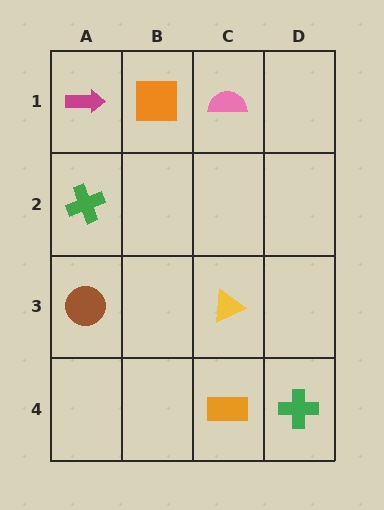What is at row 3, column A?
A brown circle.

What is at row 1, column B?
An orange square.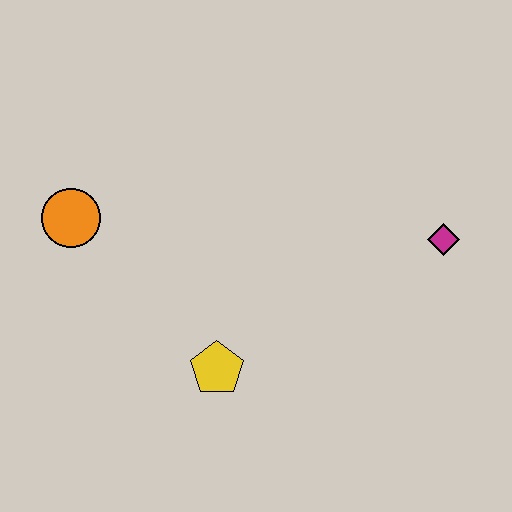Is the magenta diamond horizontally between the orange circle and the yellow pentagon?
No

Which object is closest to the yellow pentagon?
The orange circle is closest to the yellow pentagon.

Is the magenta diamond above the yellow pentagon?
Yes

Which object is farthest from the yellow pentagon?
The magenta diamond is farthest from the yellow pentagon.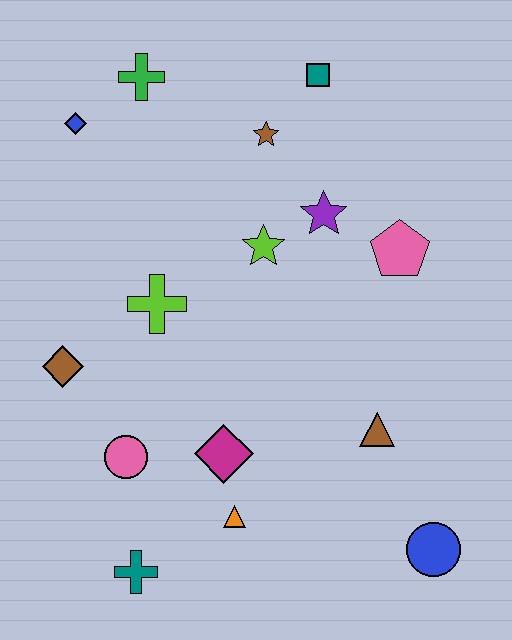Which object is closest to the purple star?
The lime star is closest to the purple star.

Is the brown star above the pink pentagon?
Yes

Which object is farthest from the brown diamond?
The blue circle is farthest from the brown diamond.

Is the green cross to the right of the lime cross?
No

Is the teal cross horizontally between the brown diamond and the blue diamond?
No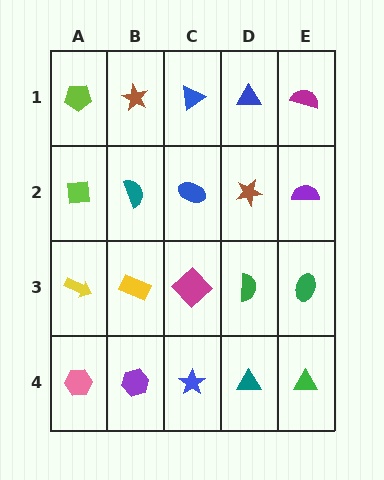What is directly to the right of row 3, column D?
A green ellipse.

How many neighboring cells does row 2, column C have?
4.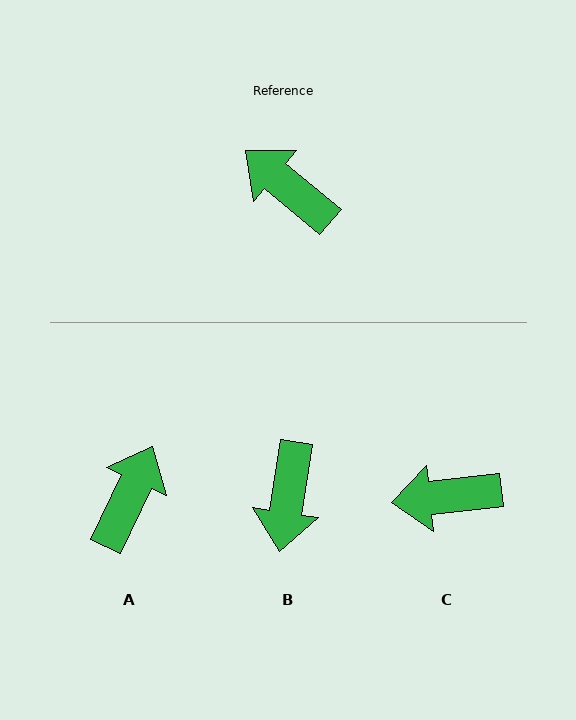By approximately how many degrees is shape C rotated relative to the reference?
Approximately 46 degrees counter-clockwise.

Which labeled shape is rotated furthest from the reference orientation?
B, about 121 degrees away.